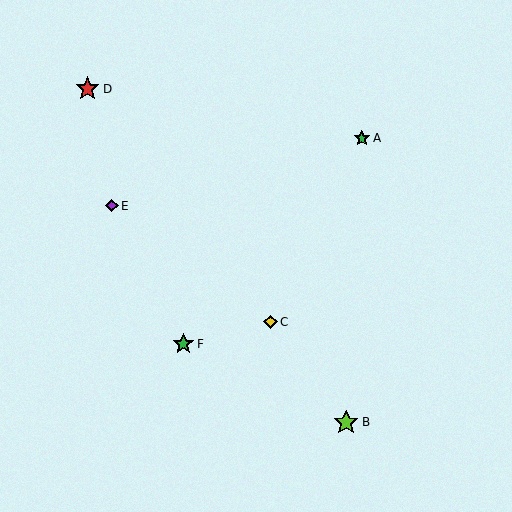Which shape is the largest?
The lime star (labeled B) is the largest.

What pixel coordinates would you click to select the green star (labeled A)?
Click at (362, 138) to select the green star A.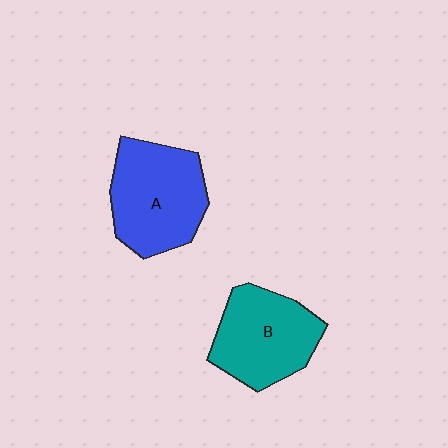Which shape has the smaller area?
Shape B (teal).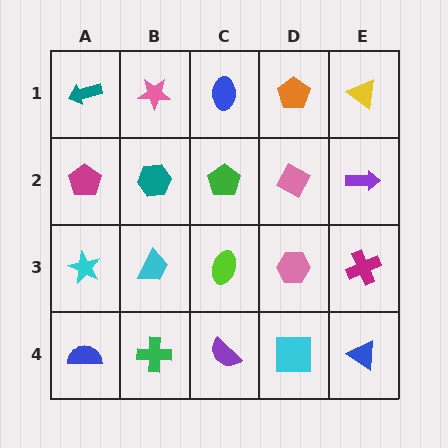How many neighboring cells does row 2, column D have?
4.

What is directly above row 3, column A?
A magenta pentagon.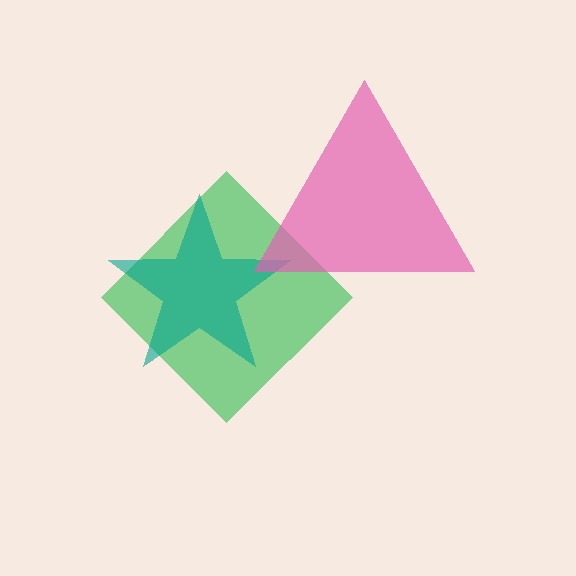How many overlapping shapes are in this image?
There are 3 overlapping shapes in the image.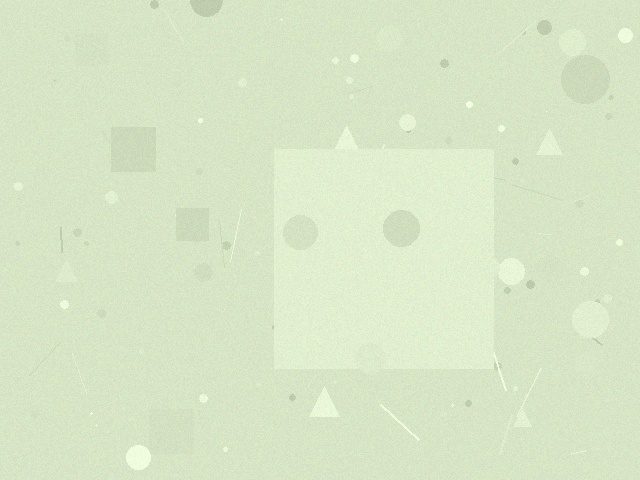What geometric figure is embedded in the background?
A square is embedded in the background.